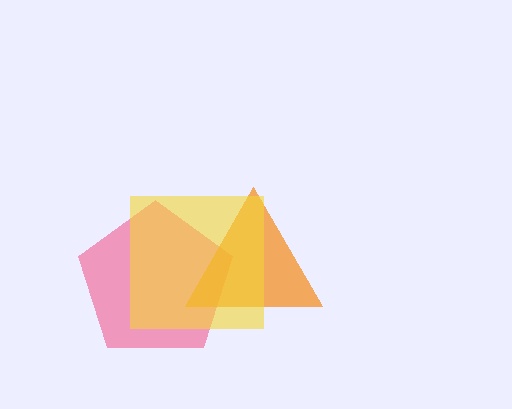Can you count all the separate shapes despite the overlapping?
Yes, there are 3 separate shapes.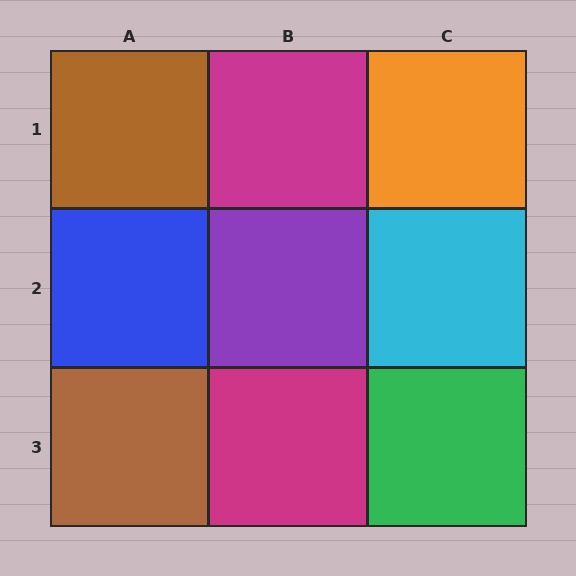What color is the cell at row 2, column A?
Blue.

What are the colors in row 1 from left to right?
Brown, magenta, orange.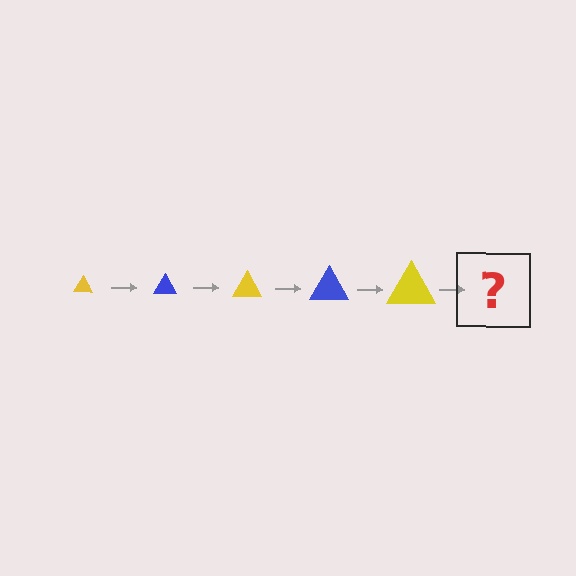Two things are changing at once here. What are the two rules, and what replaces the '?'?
The two rules are that the triangle grows larger each step and the color cycles through yellow and blue. The '?' should be a blue triangle, larger than the previous one.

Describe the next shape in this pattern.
It should be a blue triangle, larger than the previous one.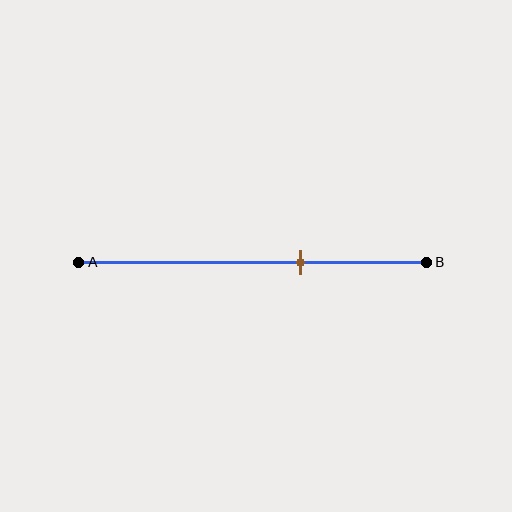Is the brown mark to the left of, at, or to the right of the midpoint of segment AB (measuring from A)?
The brown mark is to the right of the midpoint of segment AB.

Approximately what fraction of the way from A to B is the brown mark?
The brown mark is approximately 65% of the way from A to B.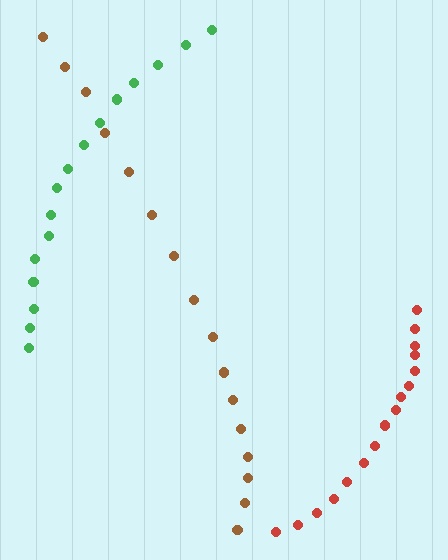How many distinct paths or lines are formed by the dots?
There are 3 distinct paths.